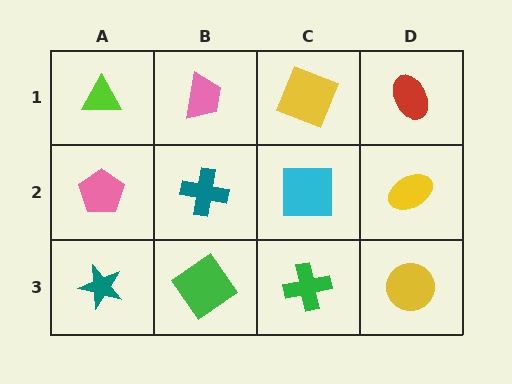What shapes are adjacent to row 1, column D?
A yellow ellipse (row 2, column D), a yellow square (row 1, column C).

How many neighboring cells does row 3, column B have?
3.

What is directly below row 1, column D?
A yellow ellipse.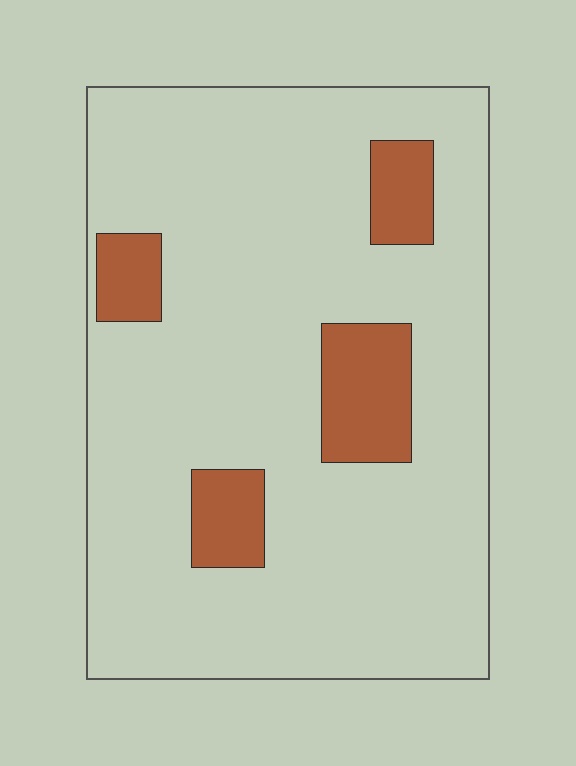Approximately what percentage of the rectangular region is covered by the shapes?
Approximately 15%.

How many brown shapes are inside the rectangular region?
4.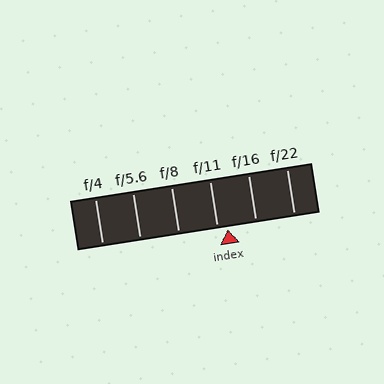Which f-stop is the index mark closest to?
The index mark is closest to f/11.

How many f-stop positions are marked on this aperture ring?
There are 6 f-stop positions marked.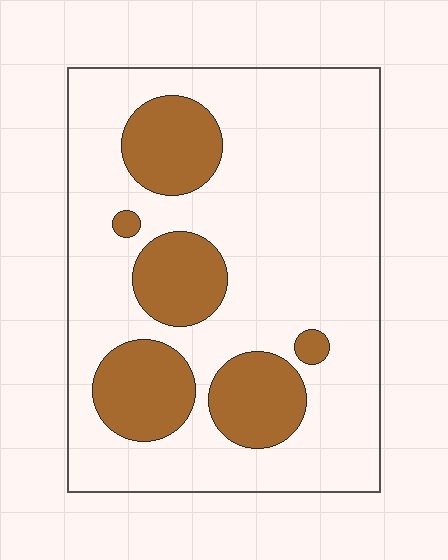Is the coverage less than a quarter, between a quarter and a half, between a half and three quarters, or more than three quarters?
Less than a quarter.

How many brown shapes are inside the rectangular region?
6.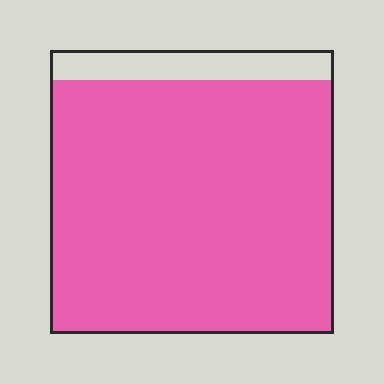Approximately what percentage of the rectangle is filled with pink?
Approximately 90%.